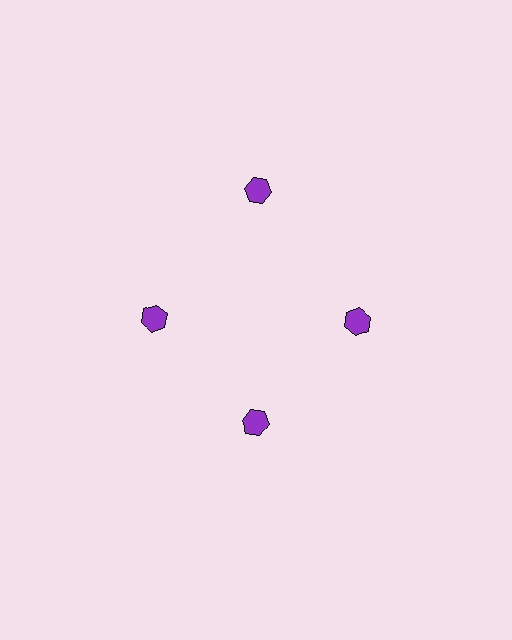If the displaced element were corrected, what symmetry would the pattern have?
It would have 4-fold rotational symmetry — the pattern would map onto itself every 90 degrees.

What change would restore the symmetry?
The symmetry would be restored by moving it inward, back onto the ring so that all 4 hexagons sit at equal angles and equal distance from the center.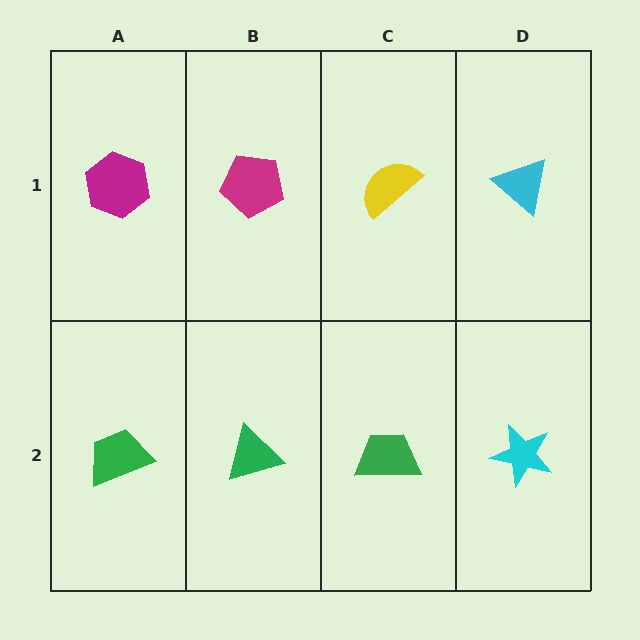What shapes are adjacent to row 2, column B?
A magenta pentagon (row 1, column B), a green trapezoid (row 2, column A), a green trapezoid (row 2, column C).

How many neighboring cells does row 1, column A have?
2.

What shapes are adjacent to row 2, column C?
A yellow semicircle (row 1, column C), a green triangle (row 2, column B), a cyan star (row 2, column D).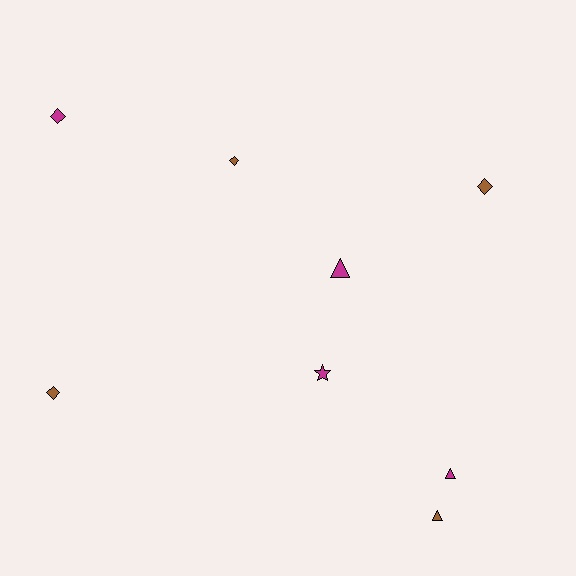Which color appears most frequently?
Brown, with 4 objects.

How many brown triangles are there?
There is 1 brown triangle.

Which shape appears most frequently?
Diamond, with 4 objects.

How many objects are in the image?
There are 8 objects.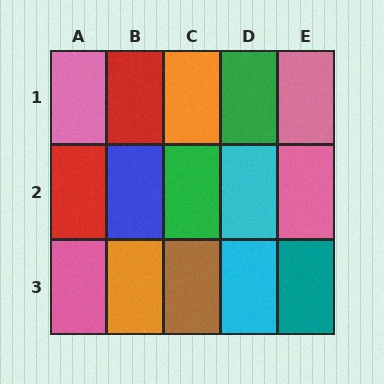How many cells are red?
2 cells are red.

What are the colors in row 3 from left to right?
Pink, orange, brown, cyan, teal.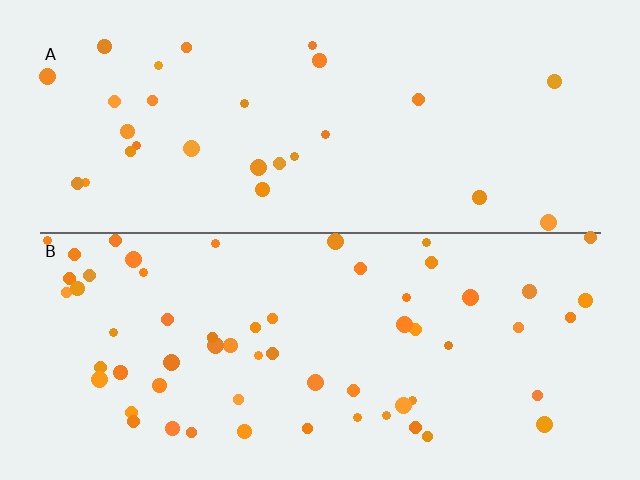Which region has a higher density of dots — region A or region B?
B (the bottom).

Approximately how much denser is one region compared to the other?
Approximately 2.2× — region B over region A.